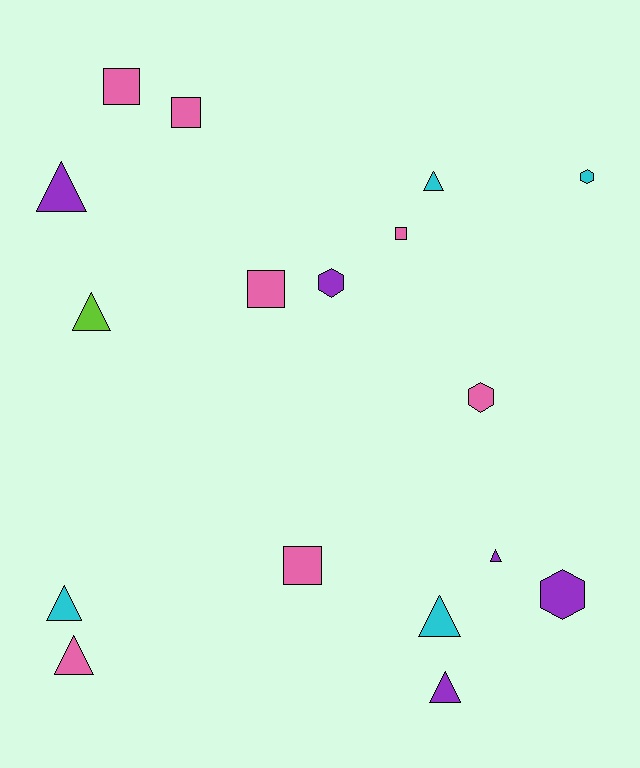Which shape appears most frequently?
Triangle, with 8 objects.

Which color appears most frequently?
Pink, with 7 objects.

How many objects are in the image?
There are 17 objects.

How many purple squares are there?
There are no purple squares.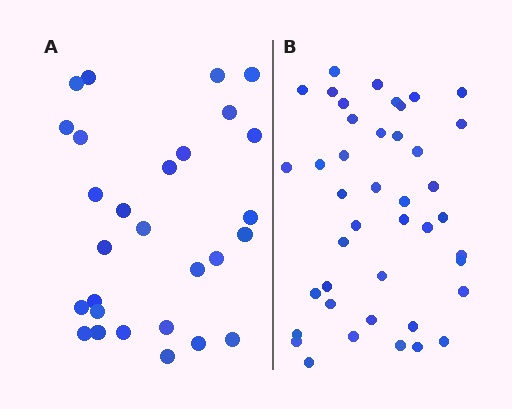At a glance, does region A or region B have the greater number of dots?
Region B (the right region) has more dots.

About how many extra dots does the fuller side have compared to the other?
Region B has approximately 15 more dots than region A.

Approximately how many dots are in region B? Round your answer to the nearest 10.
About 40 dots. (The exact count is 42, which rounds to 40.)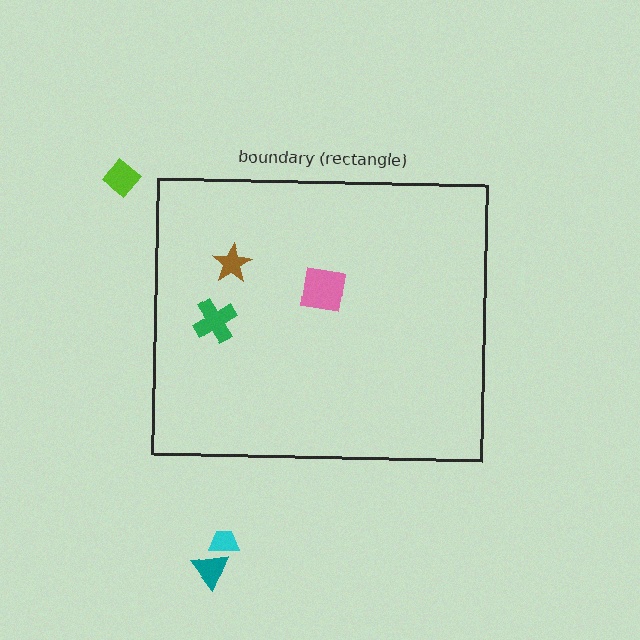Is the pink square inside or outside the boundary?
Inside.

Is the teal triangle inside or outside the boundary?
Outside.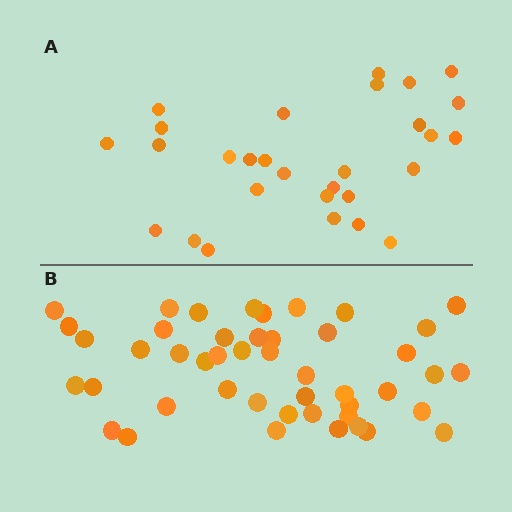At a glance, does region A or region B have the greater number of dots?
Region B (the bottom region) has more dots.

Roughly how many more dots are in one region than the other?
Region B has approximately 15 more dots than region A.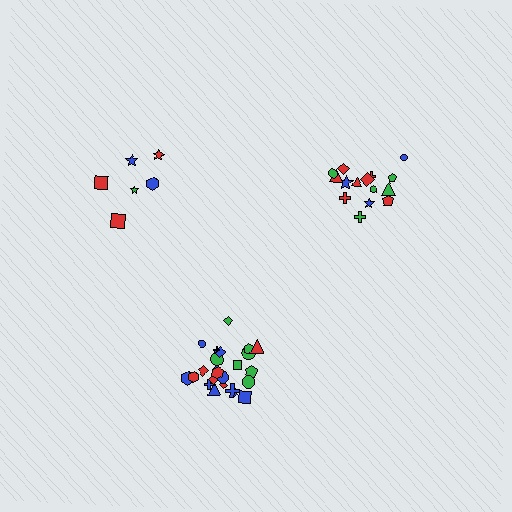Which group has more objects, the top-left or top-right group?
The top-right group.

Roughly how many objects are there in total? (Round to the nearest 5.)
Roughly 45 objects in total.